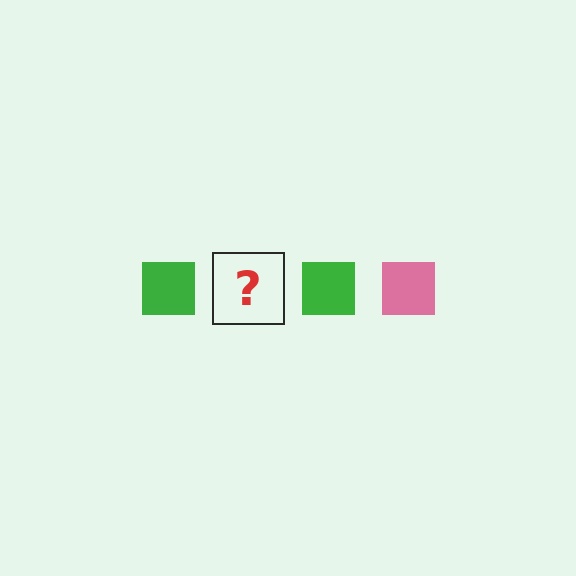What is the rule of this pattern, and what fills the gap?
The rule is that the pattern cycles through green, pink squares. The gap should be filled with a pink square.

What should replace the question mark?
The question mark should be replaced with a pink square.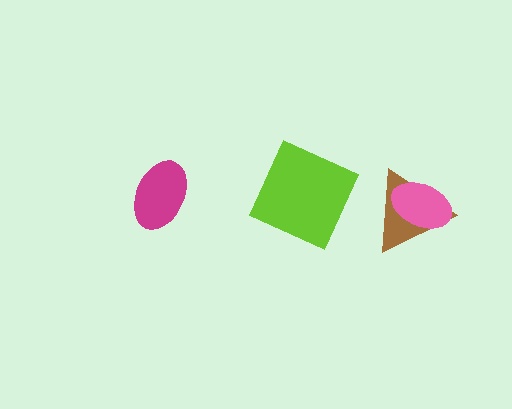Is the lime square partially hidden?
No, no other shape covers it.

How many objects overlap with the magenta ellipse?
0 objects overlap with the magenta ellipse.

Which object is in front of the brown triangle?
The pink ellipse is in front of the brown triangle.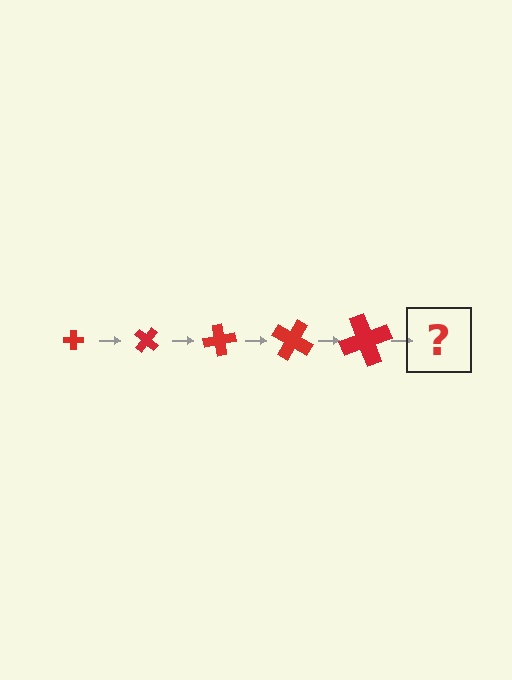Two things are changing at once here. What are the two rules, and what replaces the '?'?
The two rules are that the cross grows larger each step and it rotates 40 degrees each step. The '?' should be a cross, larger than the previous one and rotated 200 degrees from the start.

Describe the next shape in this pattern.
It should be a cross, larger than the previous one and rotated 200 degrees from the start.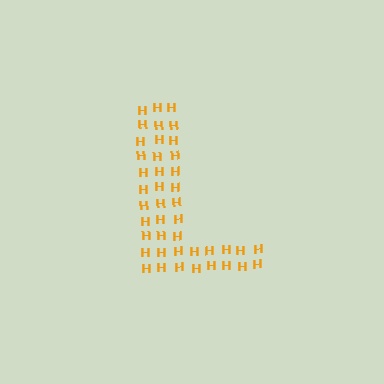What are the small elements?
The small elements are letter H's.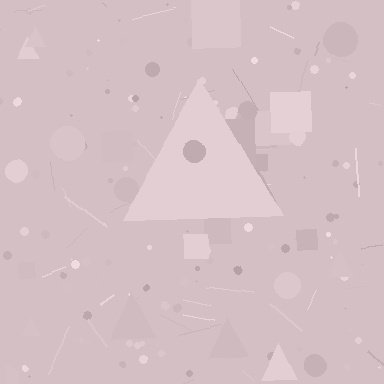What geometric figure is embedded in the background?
A triangle is embedded in the background.